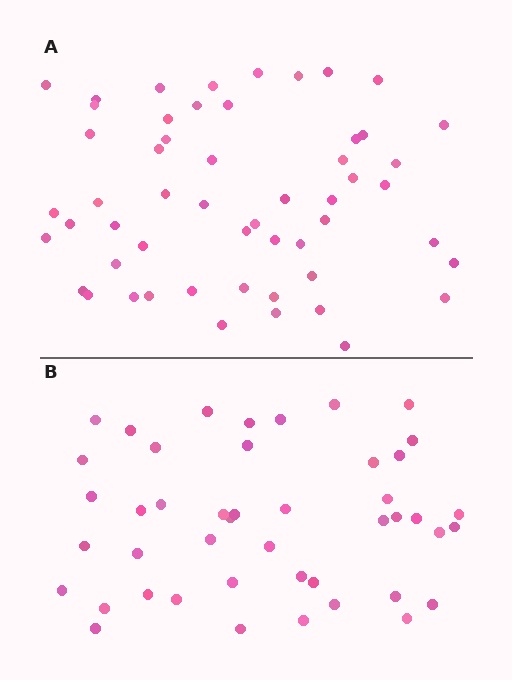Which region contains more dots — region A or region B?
Region A (the top region) has more dots.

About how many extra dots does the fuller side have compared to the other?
Region A has roughly 8 or so more dots than region B.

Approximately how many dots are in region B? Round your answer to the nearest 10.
About 40 dots. (The exact count is 45, which rounds to 40.)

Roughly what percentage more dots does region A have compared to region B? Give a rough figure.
About 20% more.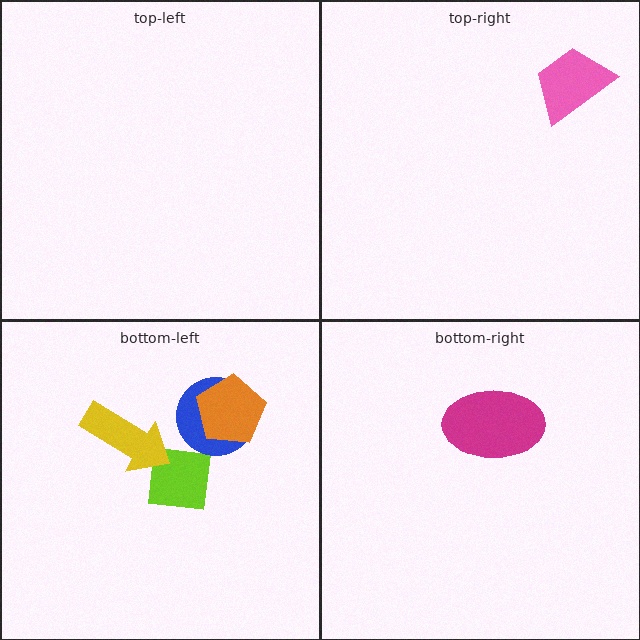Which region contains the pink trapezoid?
The top-right region.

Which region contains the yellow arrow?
The bottom-left region.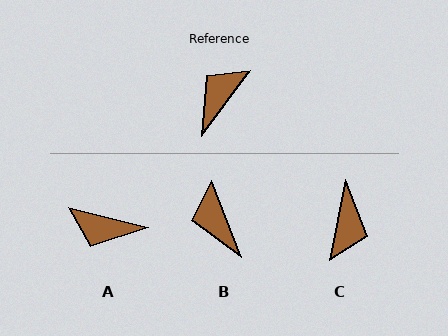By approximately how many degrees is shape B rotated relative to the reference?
Approximately 58 degrees counter-clockwise.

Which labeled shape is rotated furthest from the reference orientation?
C, about 155 degrees away.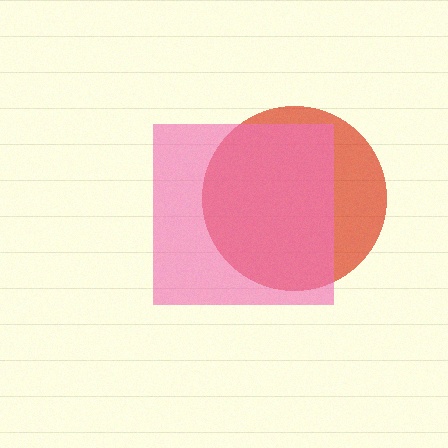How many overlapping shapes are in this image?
There are 2 overlapping shapes in the image.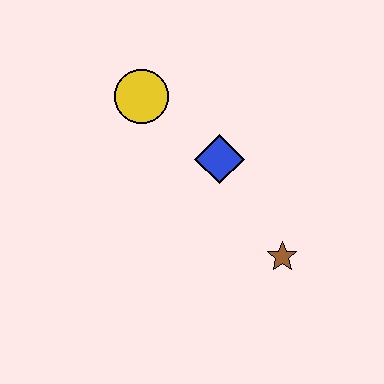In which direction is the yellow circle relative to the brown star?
The yellow circle is above the brown star.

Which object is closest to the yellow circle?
The blue diamond is closest to the yellow circle.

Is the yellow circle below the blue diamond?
No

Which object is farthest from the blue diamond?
The brown star is farthest from the blue diamond.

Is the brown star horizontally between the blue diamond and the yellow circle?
No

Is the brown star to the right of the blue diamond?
Yes